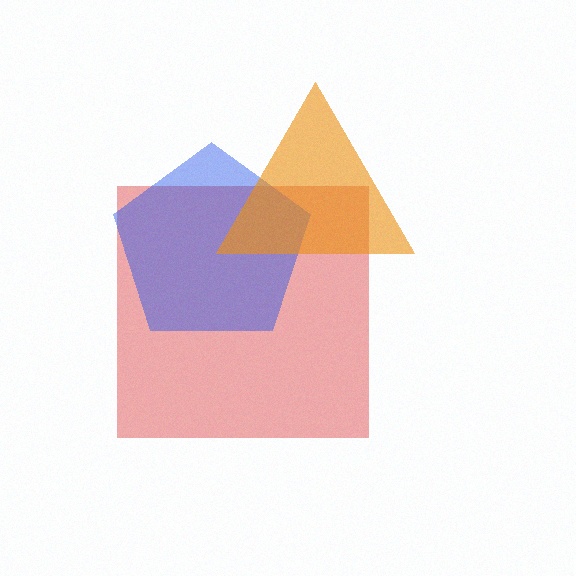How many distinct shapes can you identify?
There are 3 distinct shapes: a red square, a blue pentagon, an orange triangle.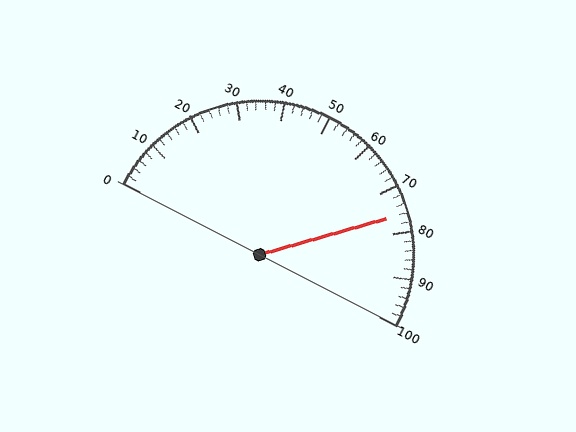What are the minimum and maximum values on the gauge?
The gauge ranges from 0 to 100.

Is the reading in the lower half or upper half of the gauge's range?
The reading is in the upper half of the range (0 to 100).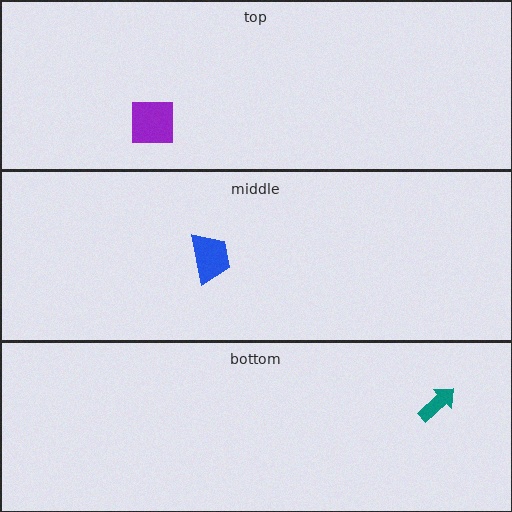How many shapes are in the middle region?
1.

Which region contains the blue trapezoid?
The middle region.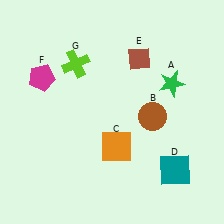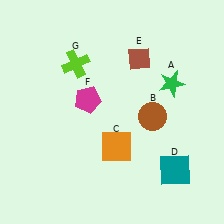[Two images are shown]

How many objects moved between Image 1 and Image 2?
1 object moved between the two images.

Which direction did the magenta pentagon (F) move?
The magenta pentagon (F) moved right.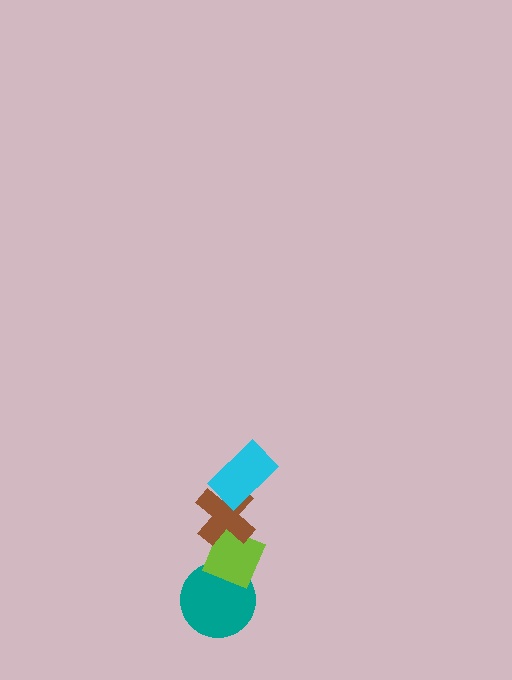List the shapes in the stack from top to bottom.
From top to bottom: the cyan rectangle, the brown cross, the lime diamond, the teal circle.